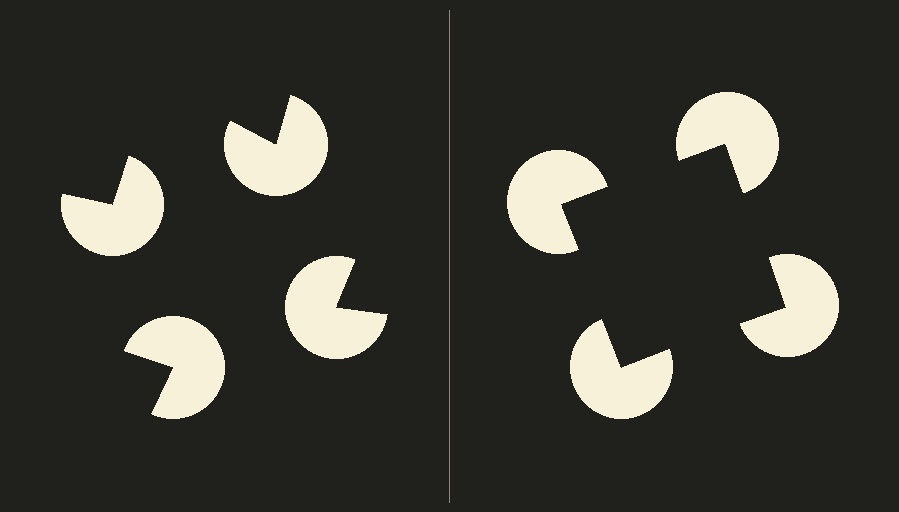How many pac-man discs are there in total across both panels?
8 — 4 on each side.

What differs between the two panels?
The pac-man discs are positioned identically on both sides; only the wedge orientations differ. On the right they align to a square; on the left they are misaligned.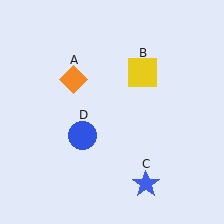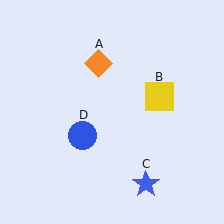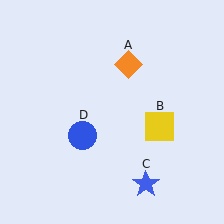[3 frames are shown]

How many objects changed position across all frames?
2 objects changed position: orange diamond (object A), yellow square (object B).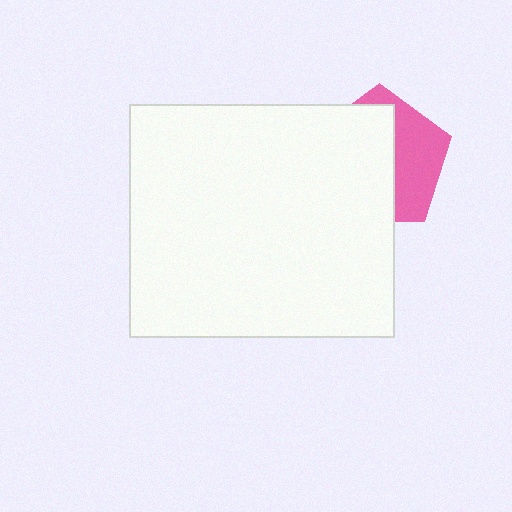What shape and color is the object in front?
The object in front is a white rectangle.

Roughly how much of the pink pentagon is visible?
A small part of it is visible (roughly 38%).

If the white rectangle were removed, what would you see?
You would see the complete pink pentagon.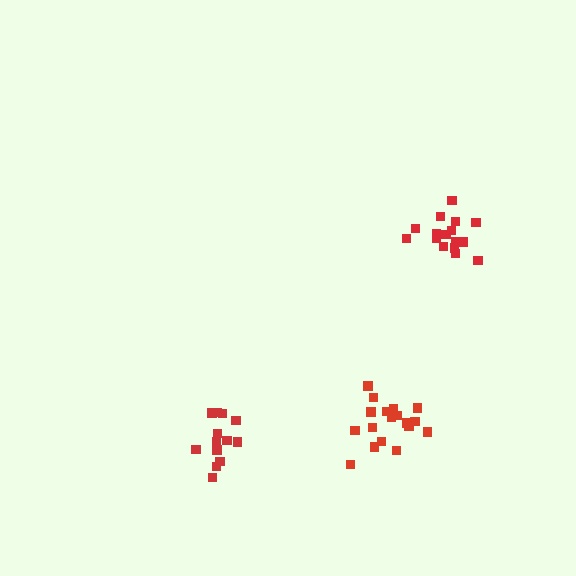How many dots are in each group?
Group 1: 18 dots, Group 2: 16 dots, Group 3: 13 dots (47 total).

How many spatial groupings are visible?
There are 3 spatial groupings.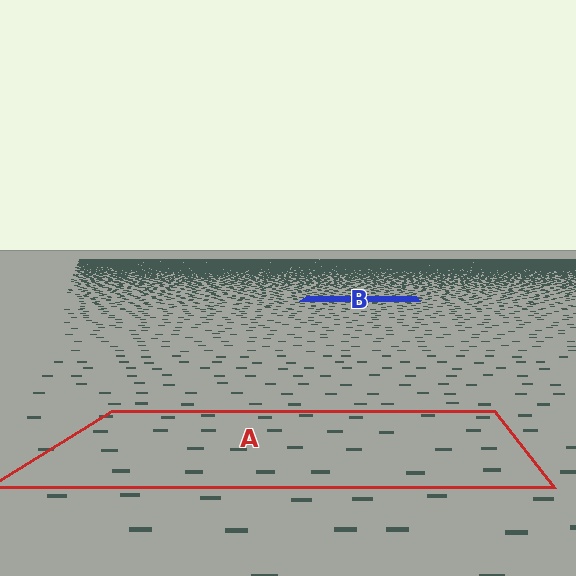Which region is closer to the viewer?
Region A is closer. The texture elements there are larger and more spread out.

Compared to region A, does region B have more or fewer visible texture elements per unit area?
Region B has more texture elements per unit area — they are packed more densely because it is farther away.